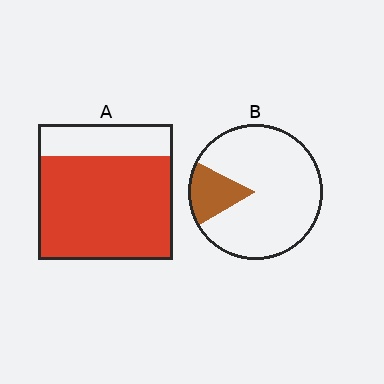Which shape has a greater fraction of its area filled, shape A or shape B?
Shape A.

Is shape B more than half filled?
No.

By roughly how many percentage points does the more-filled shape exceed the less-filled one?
By roughly 60 percentage points (A over B).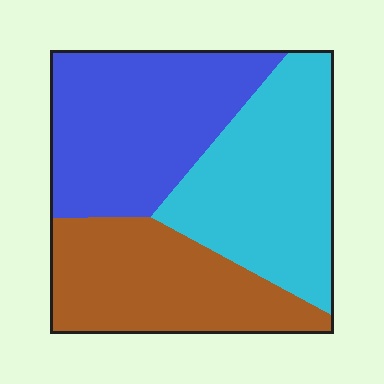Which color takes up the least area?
Brown, at roughly 30%.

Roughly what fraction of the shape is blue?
Blue covers 35% of the shape.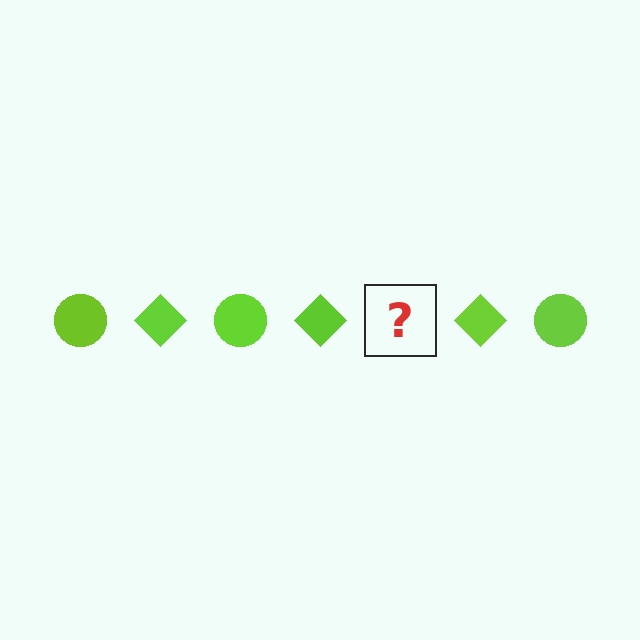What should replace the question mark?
The question mark should be replaced with a lime circle.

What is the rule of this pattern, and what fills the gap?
The rule is that the pattern cycles through circle, diamond shapes in lime. The gap should be filled with a lime circle.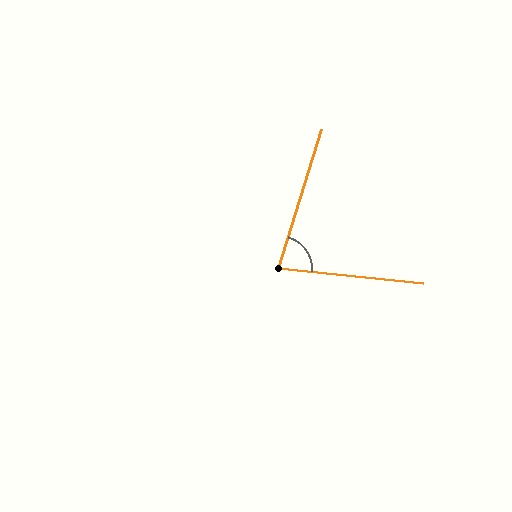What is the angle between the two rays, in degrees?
Approximately 79 degrees.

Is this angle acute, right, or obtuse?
It is acute.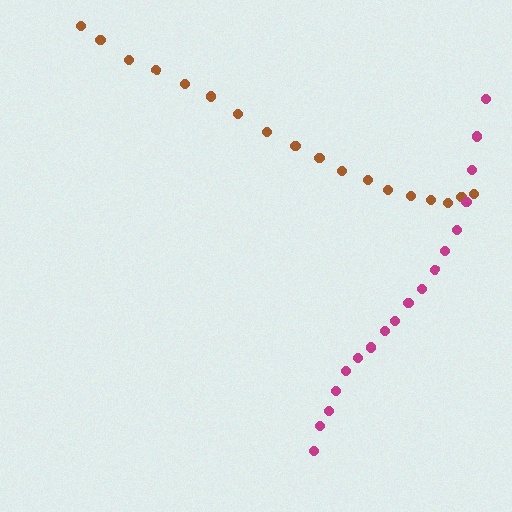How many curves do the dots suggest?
There are 2 distinct paths.